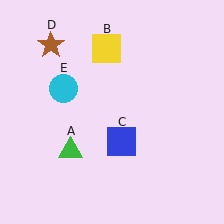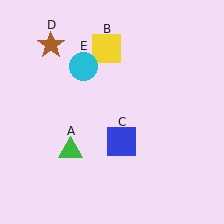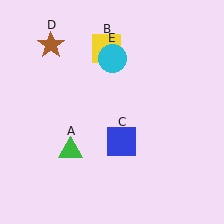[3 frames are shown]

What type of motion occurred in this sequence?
The cyan circle (object E) rotated clockwise around the center of the scene.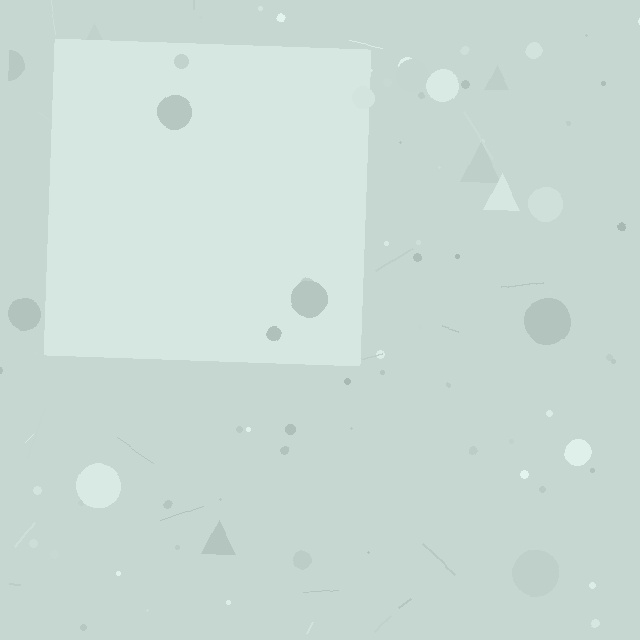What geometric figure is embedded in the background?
A square is embedded in the background.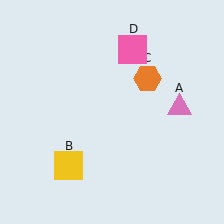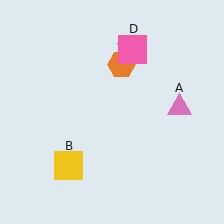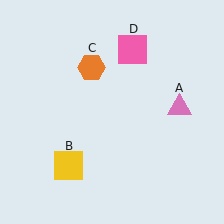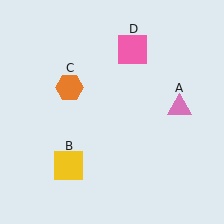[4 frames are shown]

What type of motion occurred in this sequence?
The orange hexagon (object C) rotated counterclockwise around the center of the scene.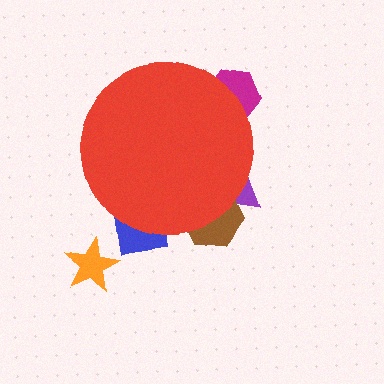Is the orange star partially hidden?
No, the orange star is fully visible.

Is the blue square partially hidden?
Yes, the blue square is partially hidden behind the red circle.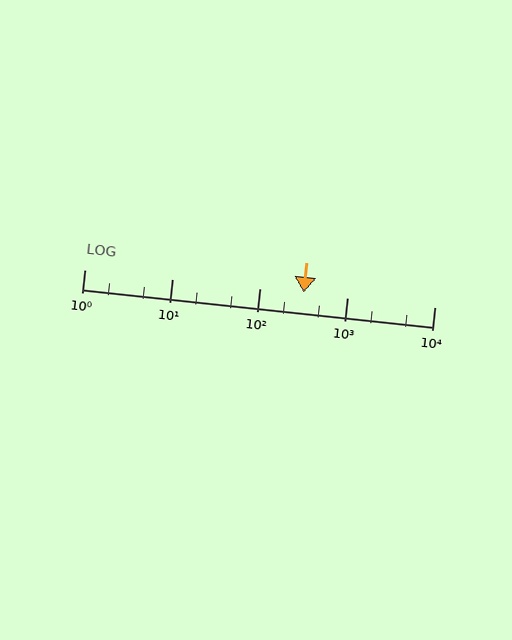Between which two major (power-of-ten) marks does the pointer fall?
The pointer is between 100 and 1000.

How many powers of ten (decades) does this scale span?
The scale spans 4 decades, from 1 to 10000.